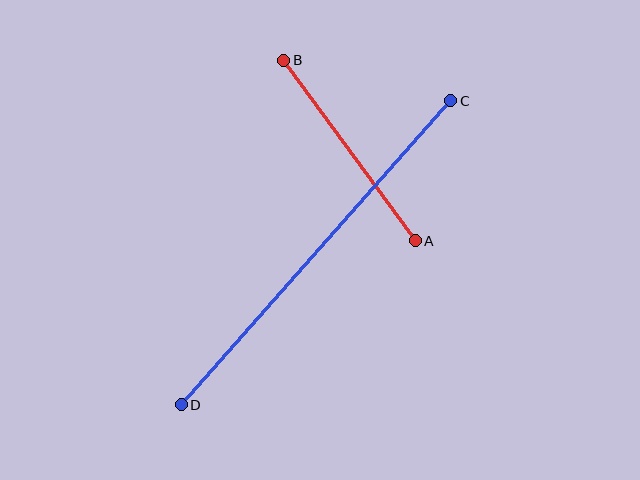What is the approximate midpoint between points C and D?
The midpoint is at approximately (316, 253) pixels.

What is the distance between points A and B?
The distance is approximately 223 pixels.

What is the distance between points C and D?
The distance is approximately 406 pixels.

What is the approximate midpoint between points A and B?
The midpoint is at approximately (349, 151) pixels.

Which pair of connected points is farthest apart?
Points C and D are farthest apart.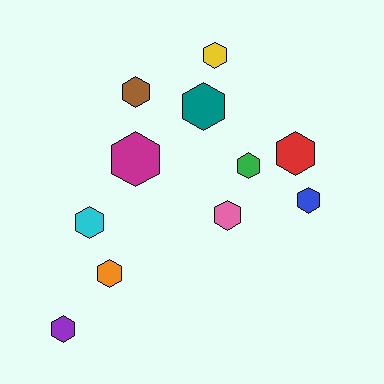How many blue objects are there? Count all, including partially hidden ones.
There is 1 blue object.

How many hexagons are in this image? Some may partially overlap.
There are 11 hexagons.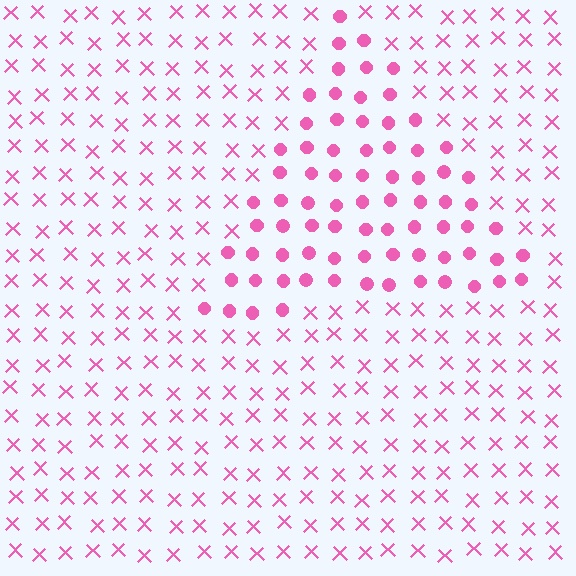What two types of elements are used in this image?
The image uses circles inside the triangle region and X marks outside it.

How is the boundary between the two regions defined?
The boundary is defined by a change in element shape: circles inside vs. X marks outside. All elements share the same color and spacing.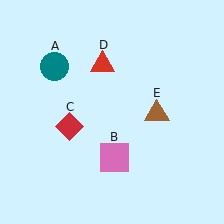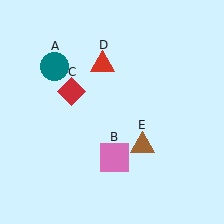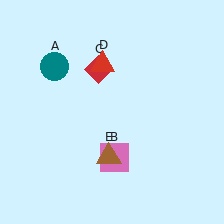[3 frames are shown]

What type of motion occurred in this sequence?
The red diamond (object C), brown triangle (object E) rotated clockwise around the center of the scene.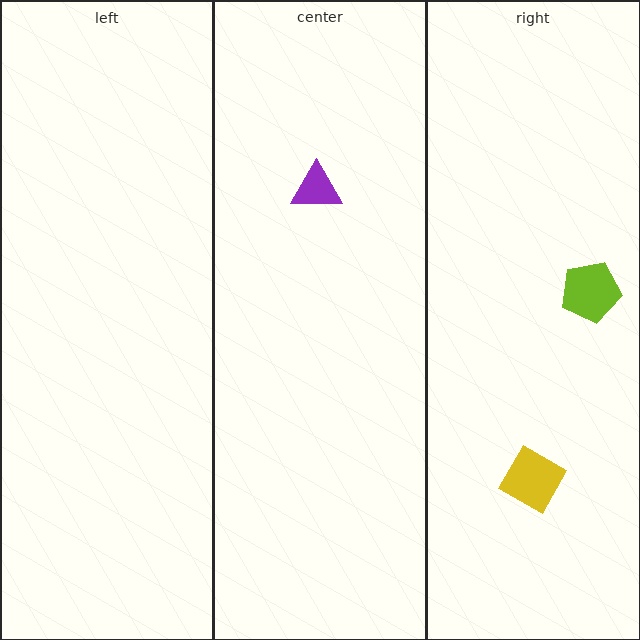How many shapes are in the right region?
2.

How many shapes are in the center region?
1.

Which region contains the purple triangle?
The center region.